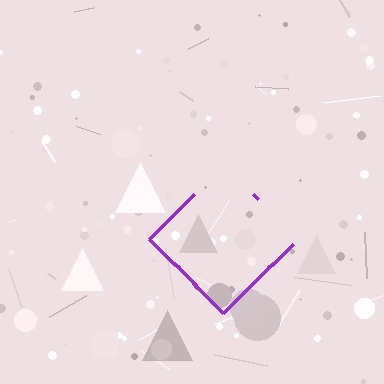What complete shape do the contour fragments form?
The contour fragments form a diamond.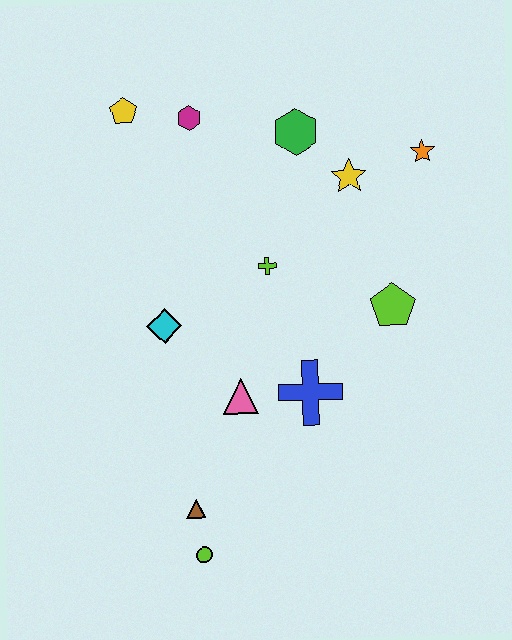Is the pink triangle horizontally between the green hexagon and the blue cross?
No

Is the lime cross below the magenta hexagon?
Yes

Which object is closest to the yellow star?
The green hexagon is closest to the yellow star.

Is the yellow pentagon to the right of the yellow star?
No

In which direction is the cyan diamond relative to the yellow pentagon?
The cyan diamond is below the yellow pentagon.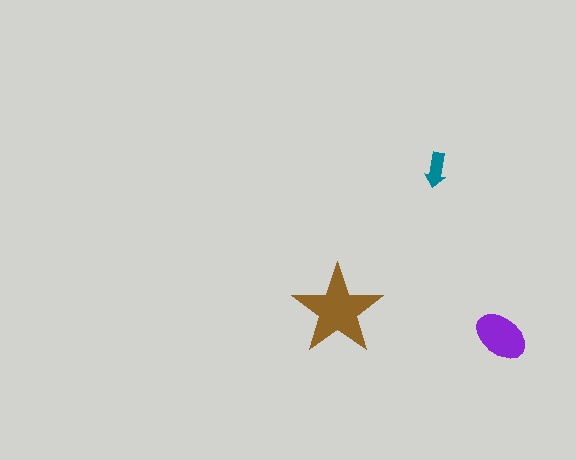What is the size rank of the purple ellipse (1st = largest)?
2nd.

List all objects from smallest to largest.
The teal arrow, the purple ellipse, the brown star.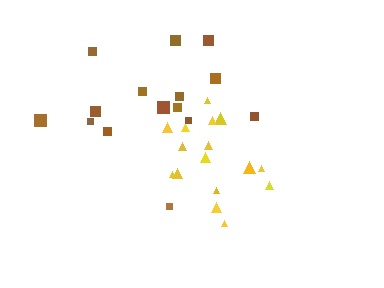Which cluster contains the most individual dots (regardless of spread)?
Yellow (16).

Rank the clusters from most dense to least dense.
yellow, brown.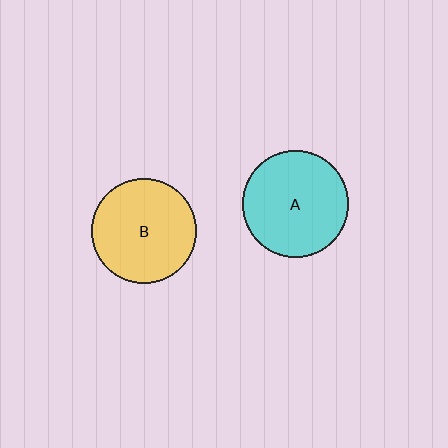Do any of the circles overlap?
No, none of the circles overlap.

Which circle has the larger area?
Circle A (cyan).